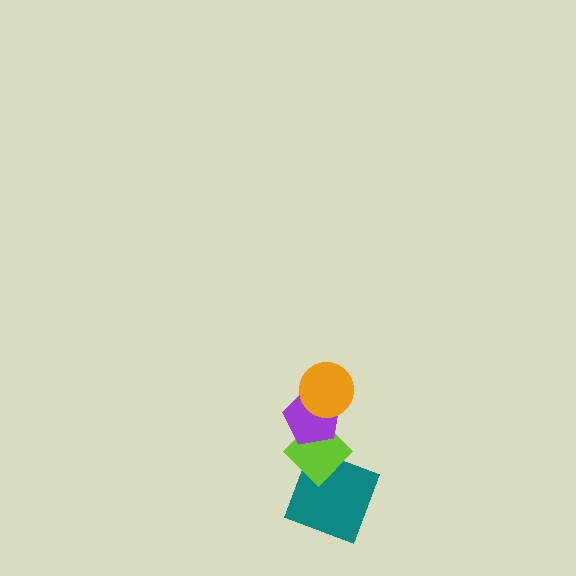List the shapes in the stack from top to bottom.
From top to bottom: the orange circle, the purple pentagon, the lime diamond, the teal square.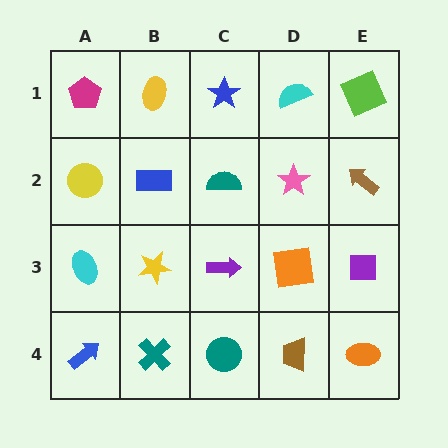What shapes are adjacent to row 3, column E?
A brown arrow (row 2, column E), an orange ellipse (row 4, column E), an orange square (row 3, column D).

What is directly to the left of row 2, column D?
A teal semicircle.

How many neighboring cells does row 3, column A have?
3.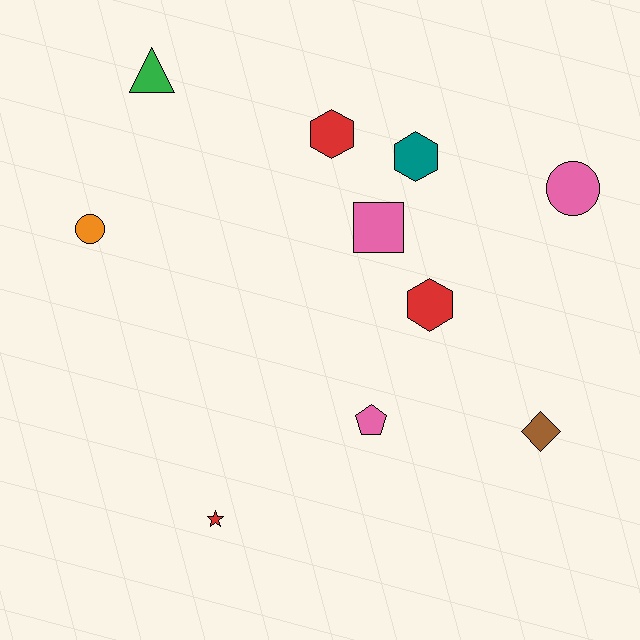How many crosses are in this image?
There are no crosses.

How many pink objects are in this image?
There are 3 pink objects.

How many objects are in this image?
There are 10 objects.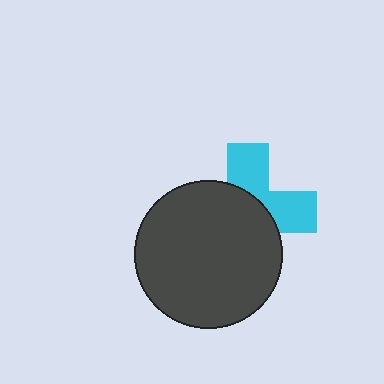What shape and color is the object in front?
The object in front is a dark gray circle.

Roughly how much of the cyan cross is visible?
A small part of it is visible (roughly 41%).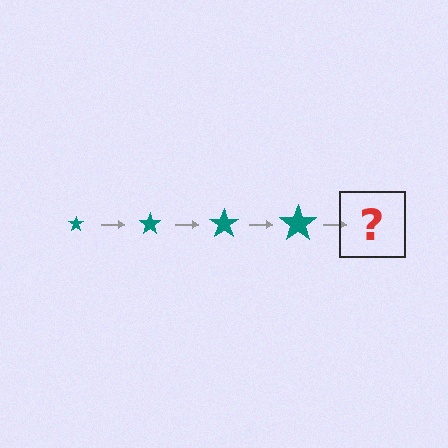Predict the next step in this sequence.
The next step is a teal star, larger than the previous one.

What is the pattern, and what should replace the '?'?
The pattern is that the star gets progressively larger each step. The '?' should be a teal star, larger than the previous one.